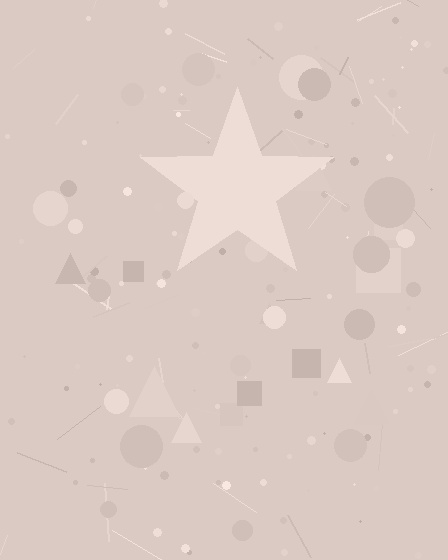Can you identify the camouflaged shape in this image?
The camouflaged shape is a star.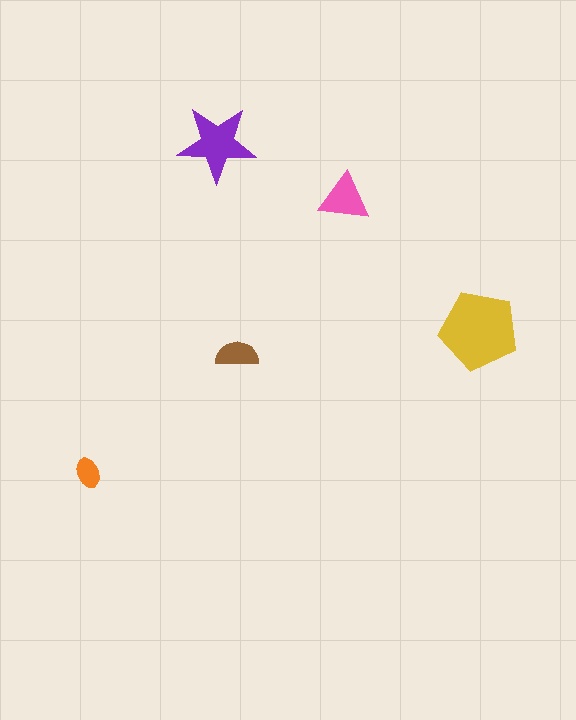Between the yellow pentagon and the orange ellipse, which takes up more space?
The yellow pentagon.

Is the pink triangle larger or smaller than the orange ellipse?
Larger.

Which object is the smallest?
The orange ellipse.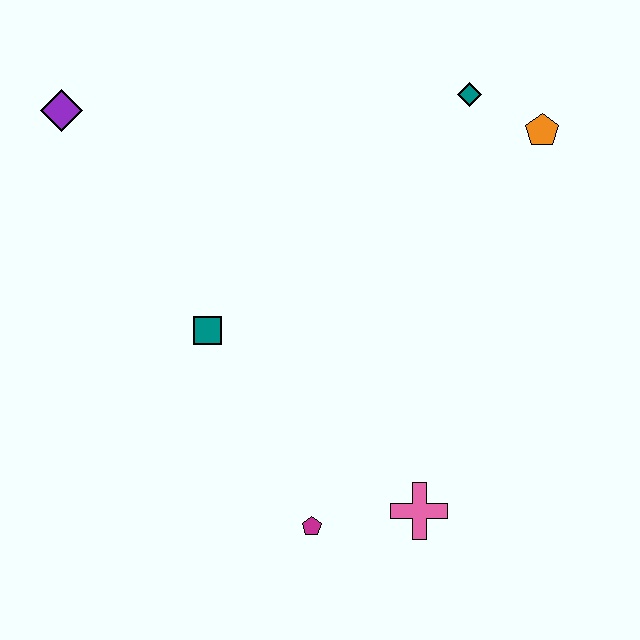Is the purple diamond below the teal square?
No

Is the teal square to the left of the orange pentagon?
Yes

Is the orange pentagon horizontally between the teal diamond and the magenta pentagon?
No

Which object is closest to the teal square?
The magenta pentagon is closest to the teal square.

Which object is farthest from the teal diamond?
The magenta pentagon is farthest from the teal diamond.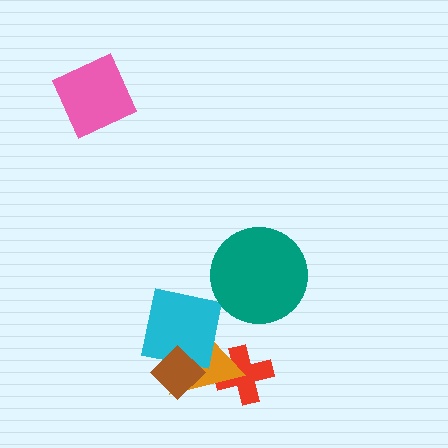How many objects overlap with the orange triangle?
3 objects overlap with the orange triangle.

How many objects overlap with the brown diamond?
2 objects overlap with the brown diamond.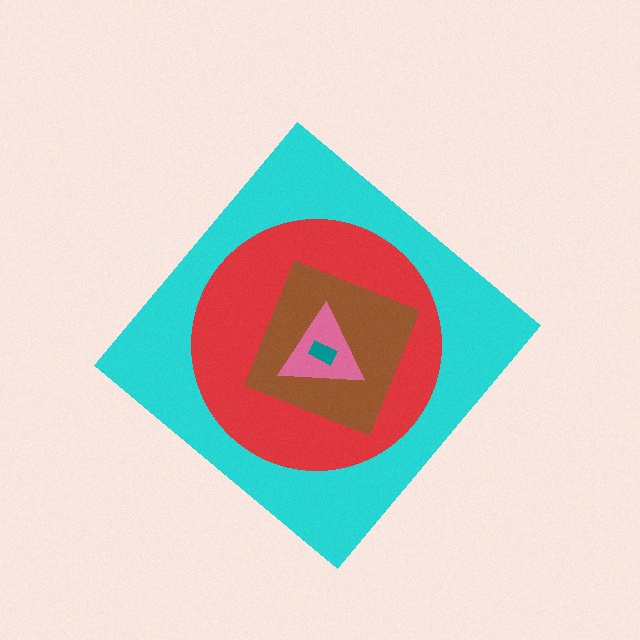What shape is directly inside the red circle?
The brown square.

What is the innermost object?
The teal rectangle.